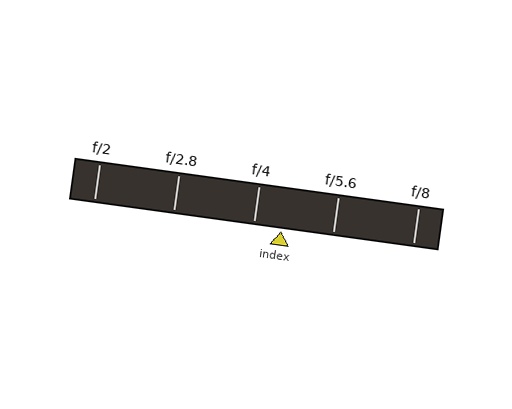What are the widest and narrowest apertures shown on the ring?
The widest aperture shown is f/2 and the narrowest is f/8.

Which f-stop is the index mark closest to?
The index mark is closest to f/4.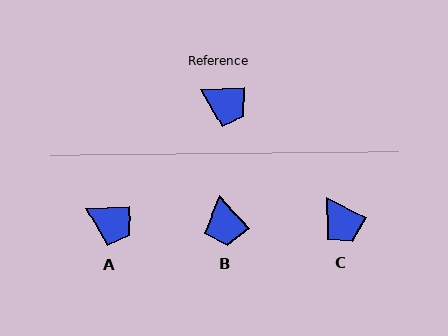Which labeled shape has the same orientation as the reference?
A.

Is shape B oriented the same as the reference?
No, it is off by about 51 degrees.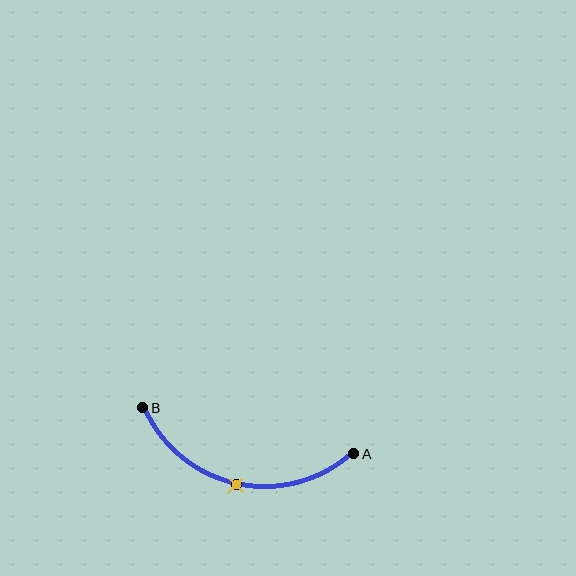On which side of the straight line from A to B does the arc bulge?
The arc bulges below the straight line connecting A and B.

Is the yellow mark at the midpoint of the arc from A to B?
Yes. The yellow mark lies on the arc at equal arc-length from both A and B — it is the arc midpoint.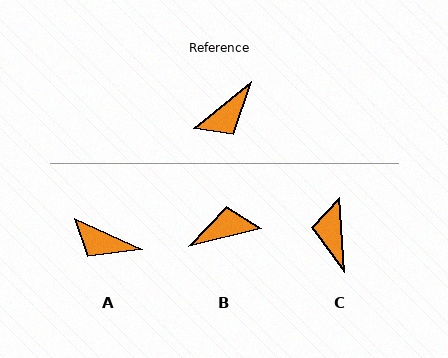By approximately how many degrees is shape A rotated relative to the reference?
Approximately 63 degrees clockwise.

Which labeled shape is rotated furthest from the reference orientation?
B, about 155 degrees away.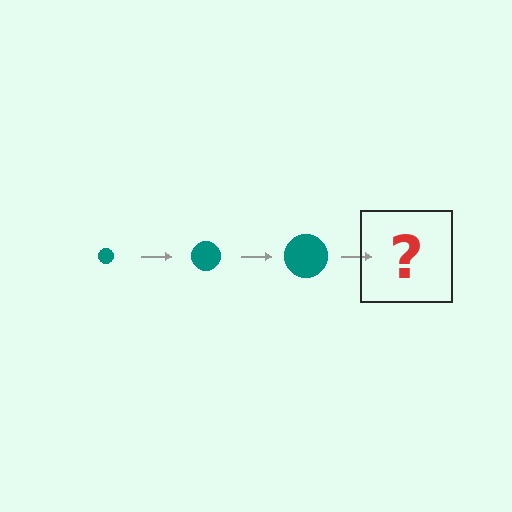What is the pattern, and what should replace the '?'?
The pattern is that the circle gets progressively larger each step. The '?' should be a teal circle, larger than the previous one.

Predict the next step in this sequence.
The next step is a teal circle, larger than the previous one.